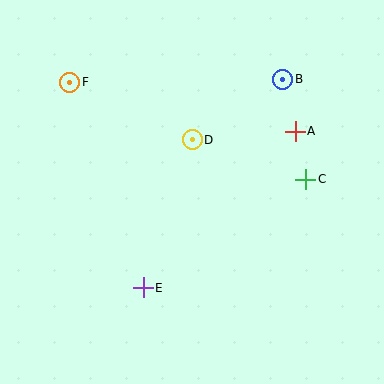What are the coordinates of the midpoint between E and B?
The midpoint between E and B is at (213, 183).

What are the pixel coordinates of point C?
Point C is at (306, 179).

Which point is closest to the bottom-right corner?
Point C is closest to the bottom-right corner.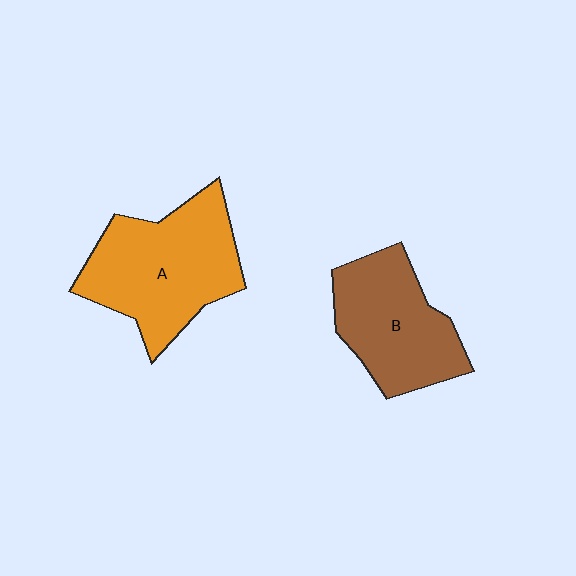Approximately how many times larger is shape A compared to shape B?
Approximately 1.2 times.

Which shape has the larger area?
Shape A (orange).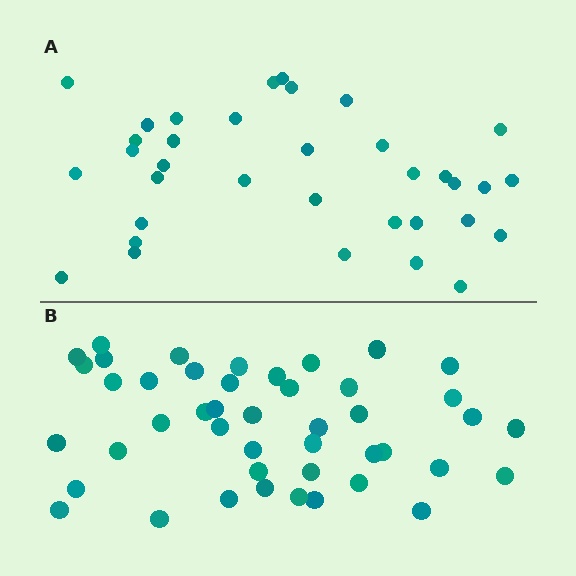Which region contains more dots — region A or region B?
Region B (the bottom region) has more dots.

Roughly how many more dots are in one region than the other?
Region B has roughly 10 or so more dots than region A.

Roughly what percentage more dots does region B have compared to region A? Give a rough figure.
About 30% more.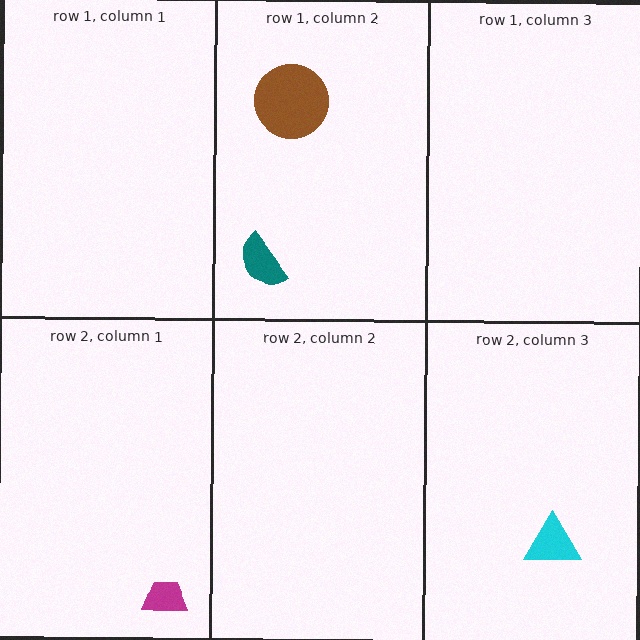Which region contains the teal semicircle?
The row 1, column 2 region.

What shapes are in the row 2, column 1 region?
The magenta trapezoid.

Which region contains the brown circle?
The row 1, column 2 region.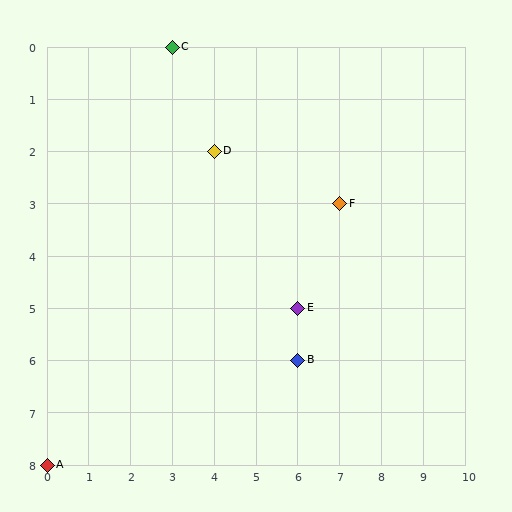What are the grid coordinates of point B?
Point B is at grid coordinates (6, 6).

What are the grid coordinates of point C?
Point C is at grid coordinates (3, 0).